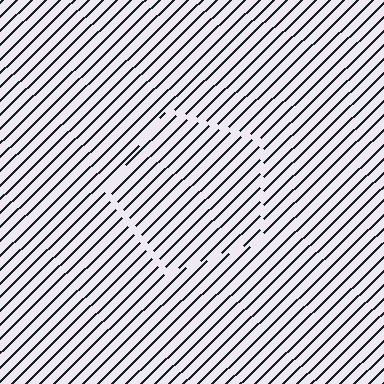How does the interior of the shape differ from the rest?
The interior of the shape contains the same grating, shifted by half a period — the contour is defined by the phase discontinuity where line-ends from the inner and outer gratings abut.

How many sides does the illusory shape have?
5 sides — the line-ends trace a pentagon.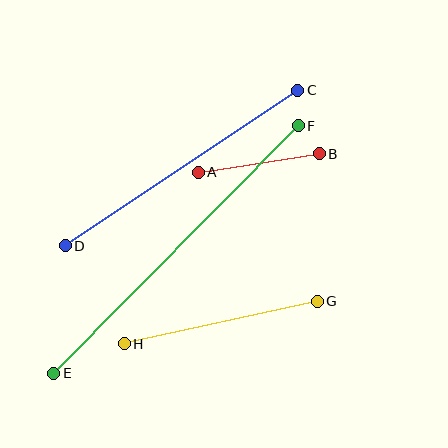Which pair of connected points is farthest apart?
Points E and F are farthest apart.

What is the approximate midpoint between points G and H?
The midpoint is at approximately (221, 323) pixels.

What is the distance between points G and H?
The distance is approximately 198 pixels.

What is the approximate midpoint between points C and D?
The midpoint is at approximately (182, 168) pixels.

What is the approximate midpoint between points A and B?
The midpoint is at approximately (259, 163) pixels.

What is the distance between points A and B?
The distance is approximately 122 pixels.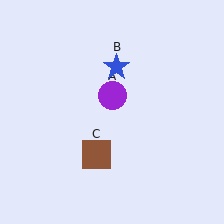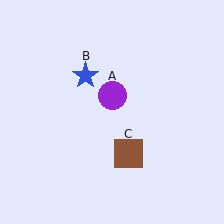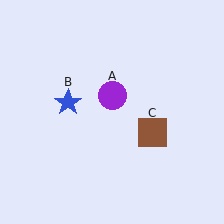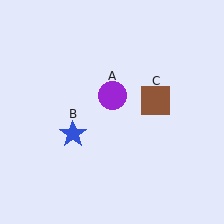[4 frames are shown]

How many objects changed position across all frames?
2 objects changed position: blue star (object B), brown square (object C).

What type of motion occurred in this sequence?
The blue star (object B), brown square (object C) rotated counterclockwise around the center of the scene.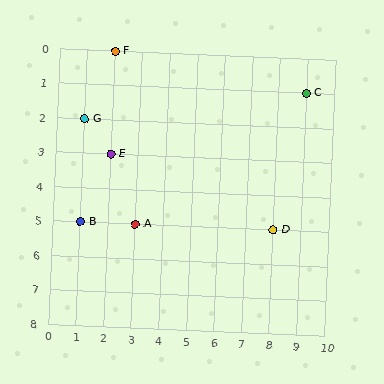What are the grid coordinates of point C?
Point C is at grid coordinates (9, 1).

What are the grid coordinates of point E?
Point E is at grid coordinates (2, 3).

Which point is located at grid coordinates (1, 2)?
Point G is at (1, 2).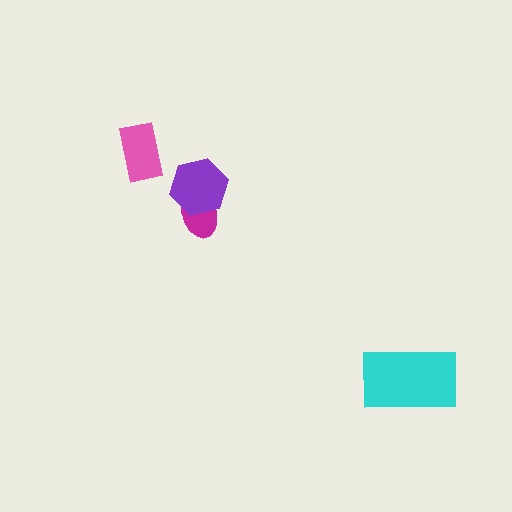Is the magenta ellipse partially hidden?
Yes, it is partially covered by another shape.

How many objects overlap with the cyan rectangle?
0 objects overlap with the cyan rectangle.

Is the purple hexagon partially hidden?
No, no other shape covers it.